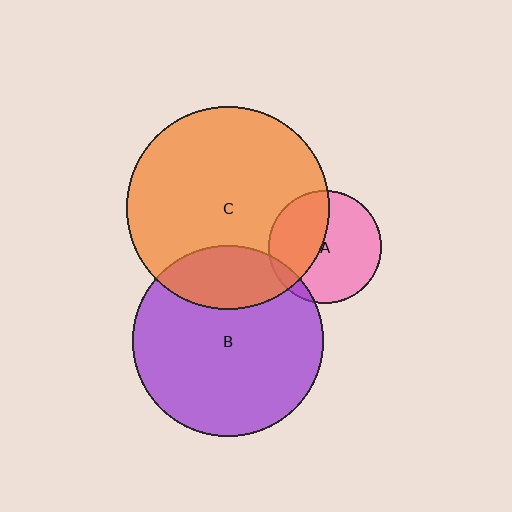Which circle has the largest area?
Circle C (orange).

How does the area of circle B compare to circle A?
Approximately 2.8 times.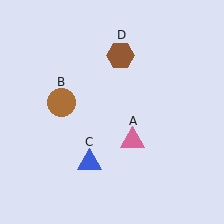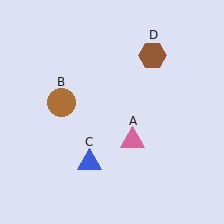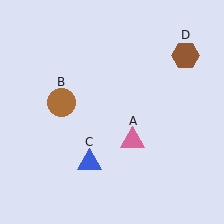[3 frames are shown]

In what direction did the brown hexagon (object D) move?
The brown hexagon (object D) moved right.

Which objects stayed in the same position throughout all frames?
Pink triangle (object A) and brown circle (object B) and blue triangle (object C) remained stationary.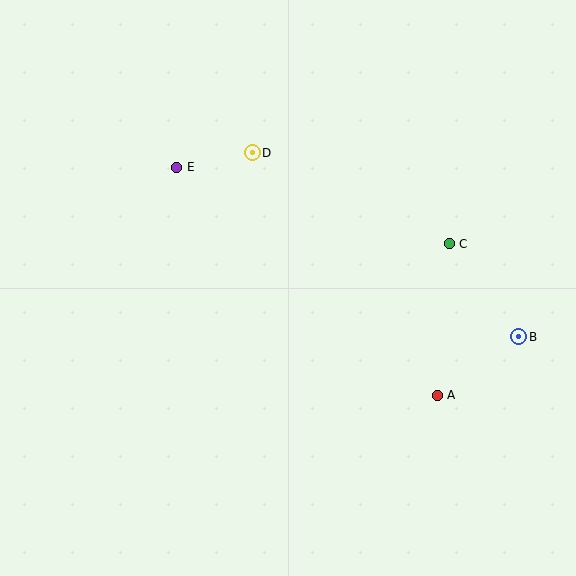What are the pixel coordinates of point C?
Point C is at (449, 244).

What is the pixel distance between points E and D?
The distance between E and D is 77 pixels.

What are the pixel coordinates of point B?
Point B is at (519, 337).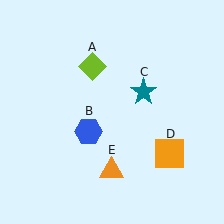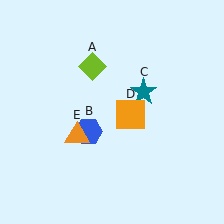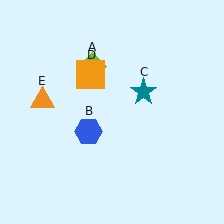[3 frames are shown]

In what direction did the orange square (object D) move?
The orange square (object D) moved up and to the left.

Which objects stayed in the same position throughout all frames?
Lime diamond (object A) and blue hexagon (object B) and teal star (object C) remained stationary.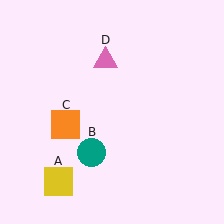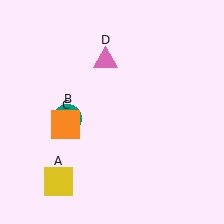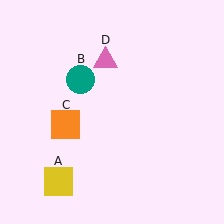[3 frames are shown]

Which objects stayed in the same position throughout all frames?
Yellow square (object A) and orange square (object C) and pink triangle (object D) remained stationary.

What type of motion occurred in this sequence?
The teal circle (object B) rotated clockwise around the center of the scene.